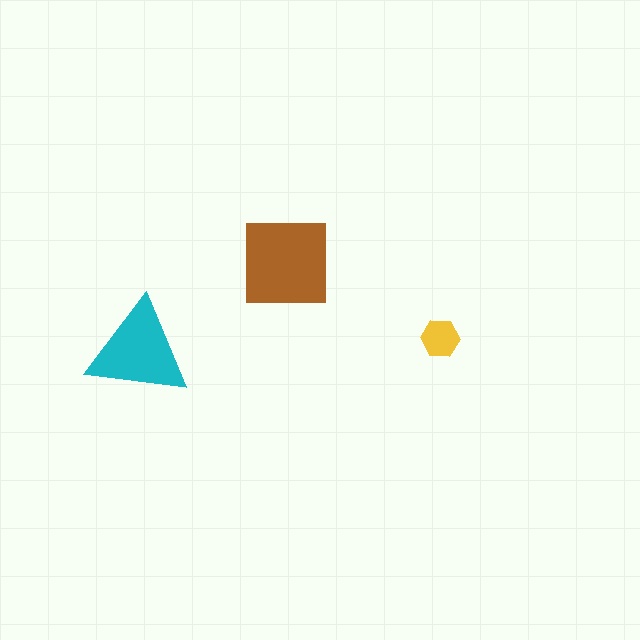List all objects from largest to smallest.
The brown square, the cyan triangle, the yellow hexagon.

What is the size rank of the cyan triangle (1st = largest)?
2nd.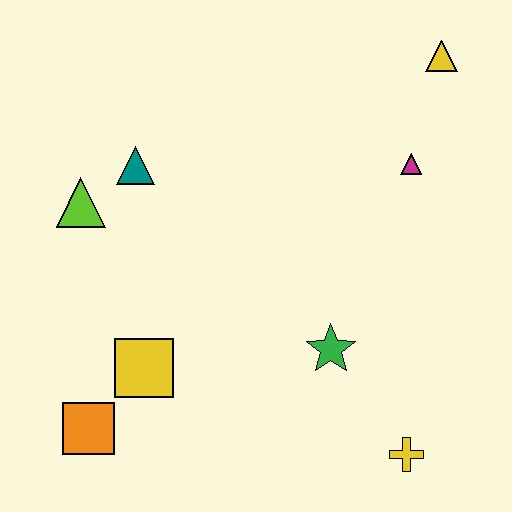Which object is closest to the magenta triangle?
The yellow triangle is closest to the magenta triangle.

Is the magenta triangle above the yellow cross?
Yes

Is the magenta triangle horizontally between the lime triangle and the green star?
No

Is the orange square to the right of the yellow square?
No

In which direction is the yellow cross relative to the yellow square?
The yellow cross is to the right of the yellow square.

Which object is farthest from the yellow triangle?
The orange square is farthest from the yellow triangle.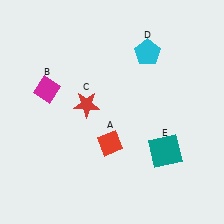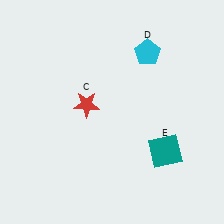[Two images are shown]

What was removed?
The red diamond (A), the magenta diamond (B) were removed in Image 2.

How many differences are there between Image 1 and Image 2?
There are 2 differences between the two images.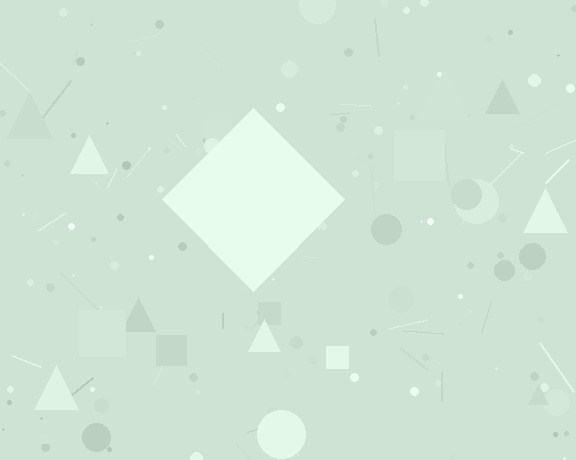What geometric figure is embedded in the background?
A diamond is embedded in the background.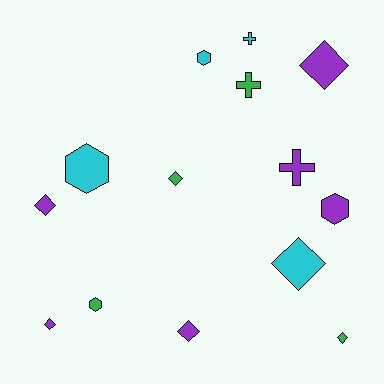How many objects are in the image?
There are 14 objects.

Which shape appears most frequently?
Diamond, with 7 objects.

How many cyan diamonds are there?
There is 1 cyan diamond.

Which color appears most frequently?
Purple, with 6 objects.